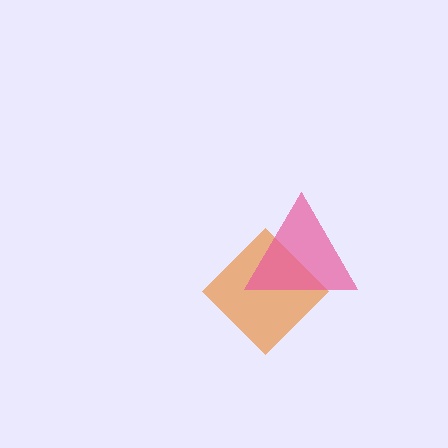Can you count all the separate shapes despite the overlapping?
Yes, there are 2 separate shapes.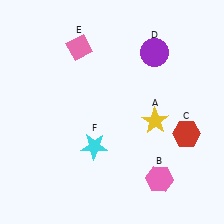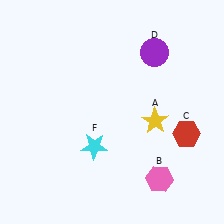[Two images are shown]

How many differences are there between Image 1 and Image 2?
There is 1 difference between the two images.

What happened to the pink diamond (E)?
The pink diamond (E) was removed in Image 2. It was in the top-left area of Image 1.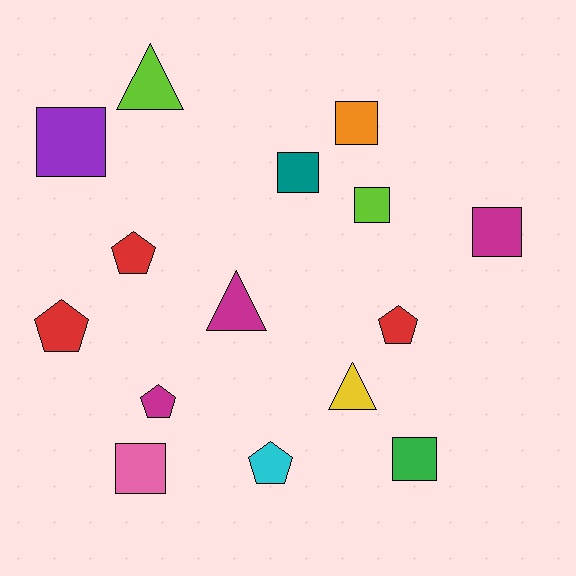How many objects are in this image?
There are 15 objects.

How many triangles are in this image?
There are 3 triangles.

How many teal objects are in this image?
There is 1 teal object.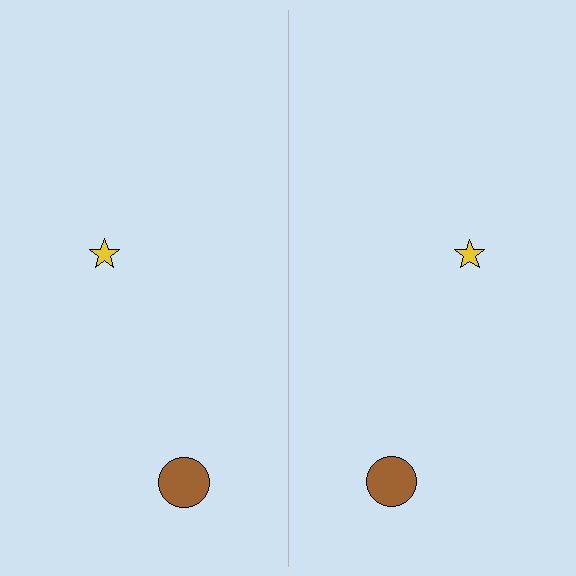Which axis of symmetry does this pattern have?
The pattern has a vertical axis of symmetry running through the center of the image.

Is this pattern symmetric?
Yes, this pattern has bilateral (reflection) symmetry.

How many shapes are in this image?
There are 4 shapes in this image.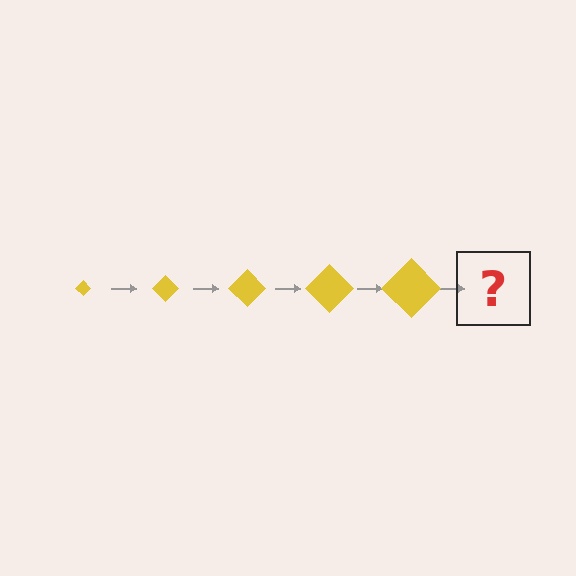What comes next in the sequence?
The next element should be a yellow diamond, larger than the previous one.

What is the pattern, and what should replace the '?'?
The pattern is that the diamond gets progressively larger each step. The '?' should be a yellow diamond, larger than the previous one.